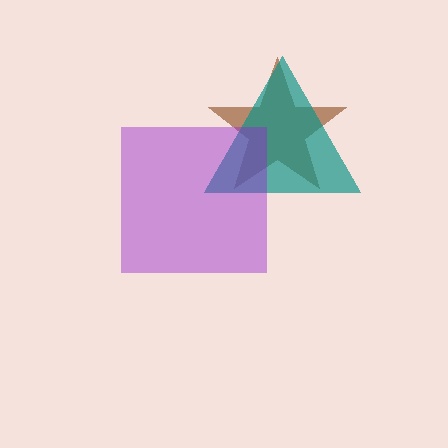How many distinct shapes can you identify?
There are 3 distinct shapes: a brown star, a teal triangle, a purple square.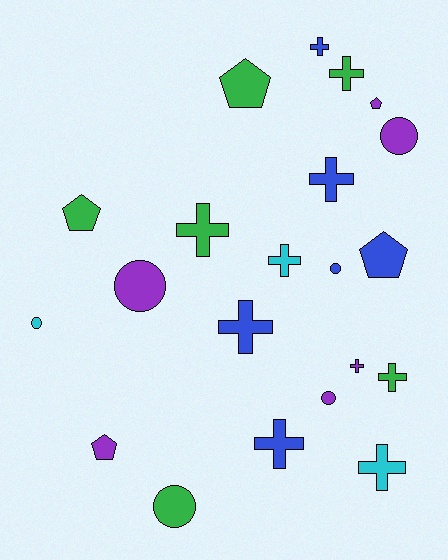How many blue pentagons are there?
There is 1 blue pentagon.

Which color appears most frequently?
Purple, with 6 objects.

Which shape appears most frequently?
Cross, with 10 objects.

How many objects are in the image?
There are 21 objects.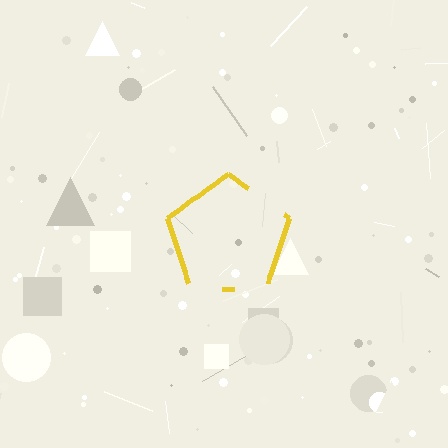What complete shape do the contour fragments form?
The contour fragments form a pentagon.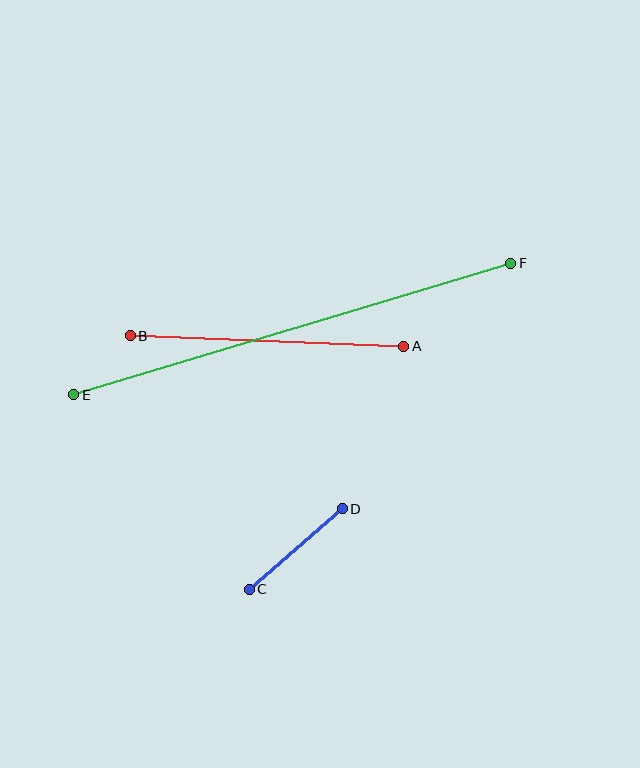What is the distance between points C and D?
The distance is approximately 123 pixels.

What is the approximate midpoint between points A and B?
The midpoint is at approximately (267, 341) pixels.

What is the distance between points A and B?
The distance is approximately 274 pixels.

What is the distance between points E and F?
The distance is approximately 457 pixels.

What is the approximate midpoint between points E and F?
The midpoint is at approximately (292, 329) pixels.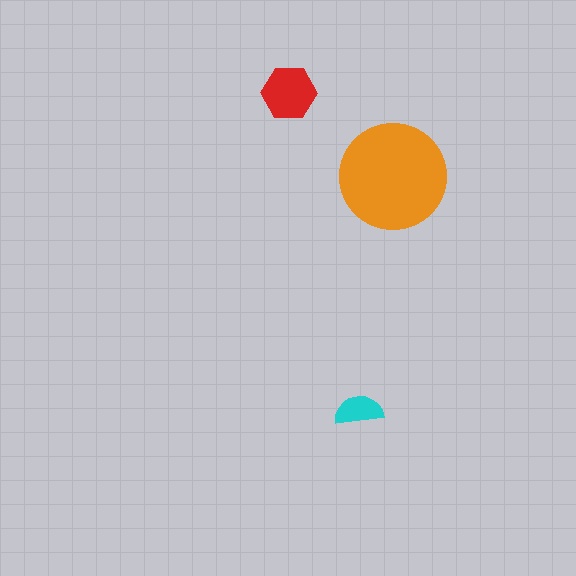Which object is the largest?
The orange circle.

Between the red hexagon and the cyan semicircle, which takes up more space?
The red hexagon.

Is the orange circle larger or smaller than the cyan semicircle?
Larger.